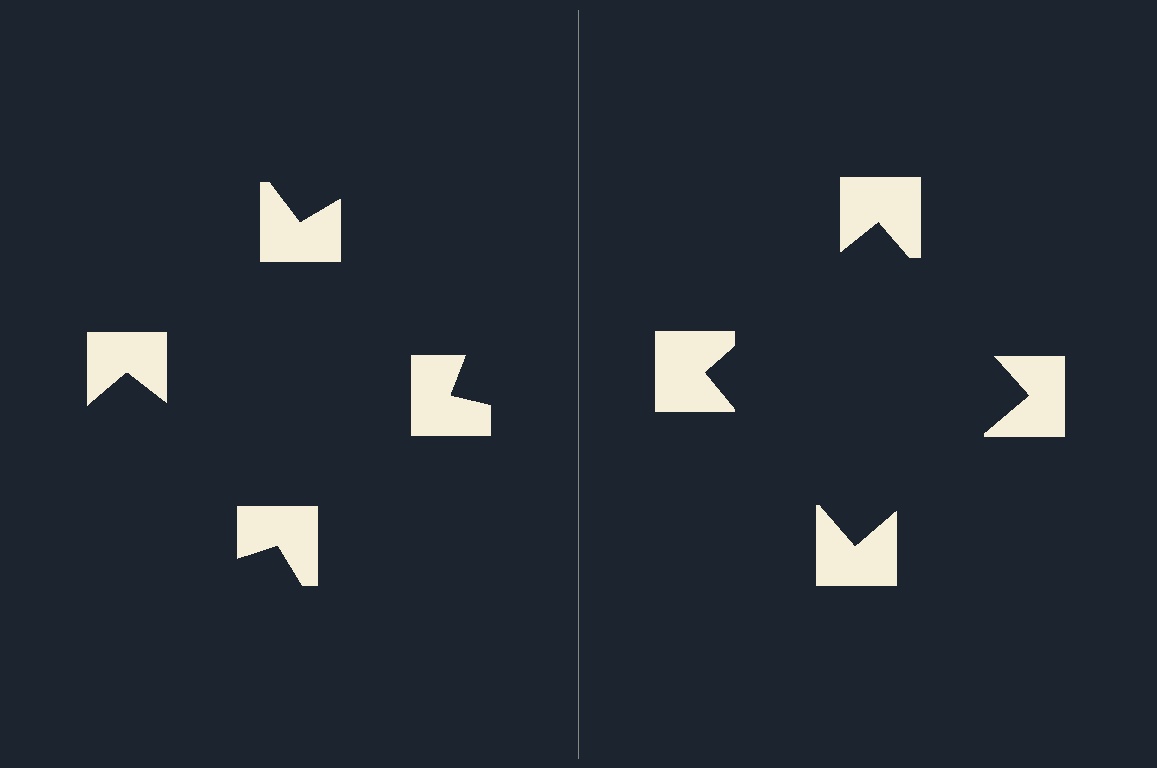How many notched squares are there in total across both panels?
8 — 4 on each side.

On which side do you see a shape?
An illusory square appears on the right side. On the left side the wedge cuts are rotated, so no coherent shape forms.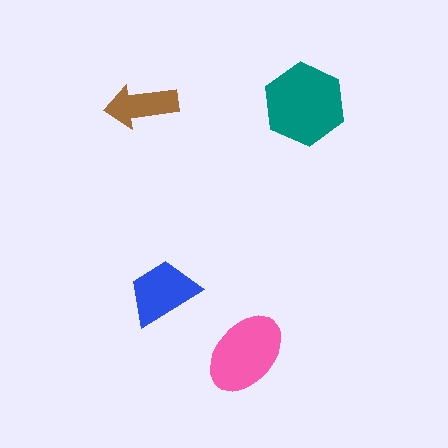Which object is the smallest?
The brown arrow.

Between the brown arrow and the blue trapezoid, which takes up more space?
The blue trapezoid.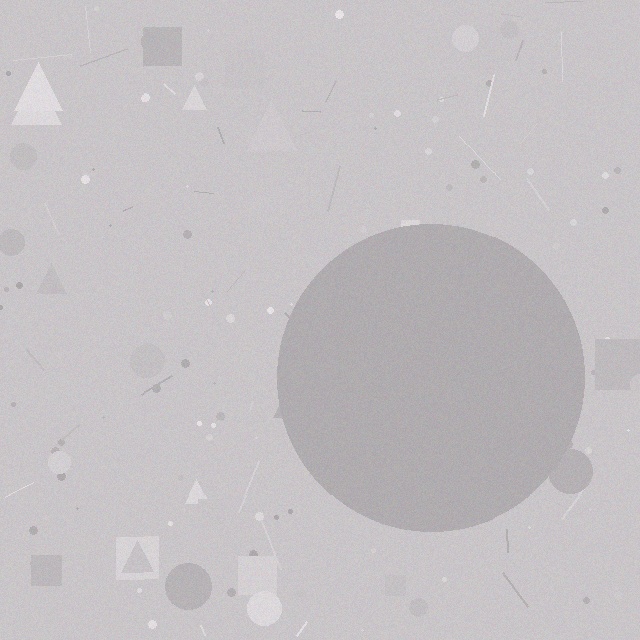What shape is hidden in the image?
A circle is hidden in the image.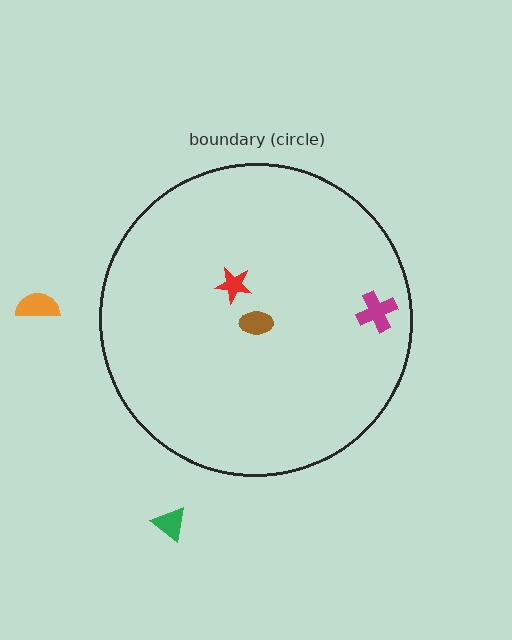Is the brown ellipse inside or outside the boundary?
Inside.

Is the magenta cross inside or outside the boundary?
Inside.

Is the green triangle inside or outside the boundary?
Outside.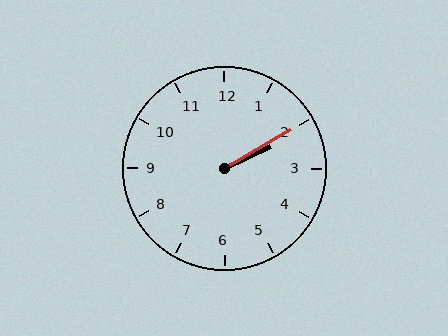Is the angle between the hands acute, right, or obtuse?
It is acute.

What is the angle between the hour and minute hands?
Approximately 5 degrees.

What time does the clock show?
2:10.